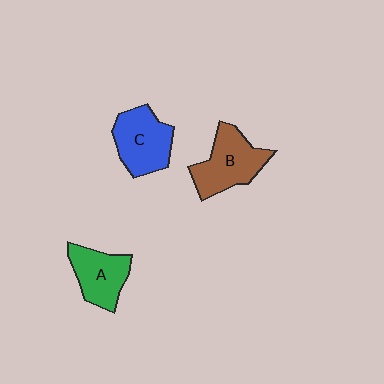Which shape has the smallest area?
Shape A (green).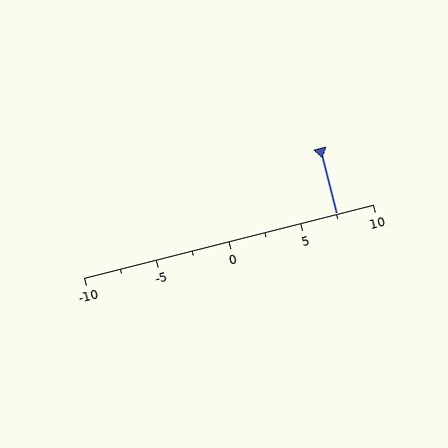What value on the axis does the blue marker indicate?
The marker indicates approximately 7.5.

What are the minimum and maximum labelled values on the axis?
The axis runs from -10 to 10.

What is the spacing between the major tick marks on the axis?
The major ticks are spaced 5 apart.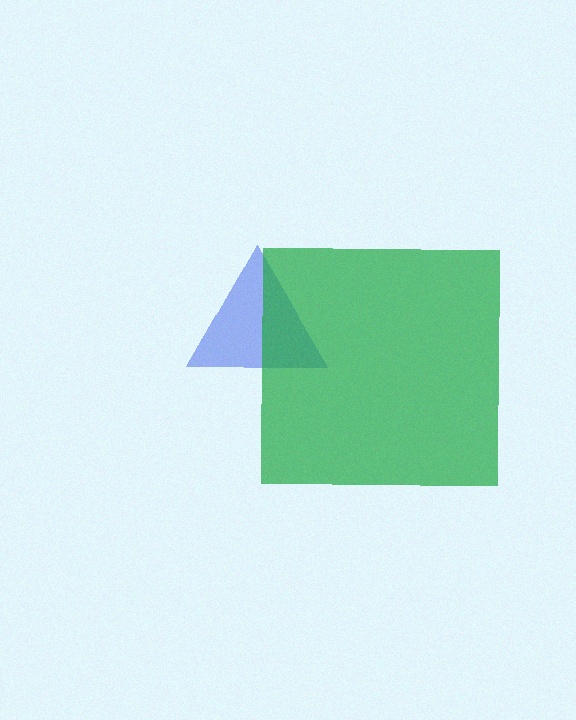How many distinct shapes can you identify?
There are 2 distinct shapes: a blue triangle, a green square.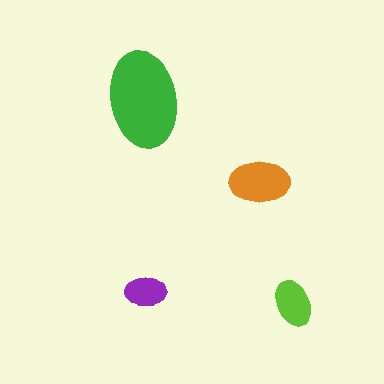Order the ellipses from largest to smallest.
the green one, the orange one, the lime one, the purple one.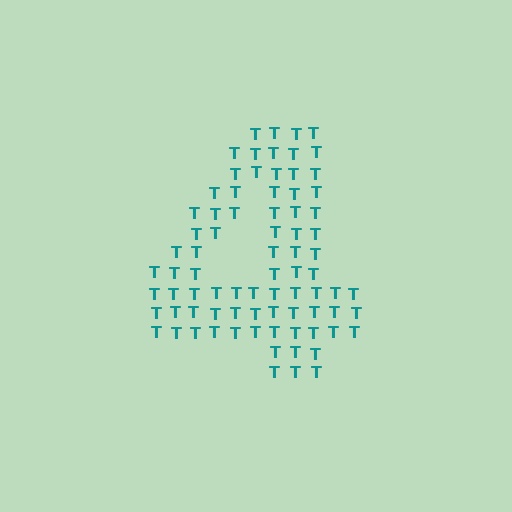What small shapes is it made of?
It is made of small letter T's.